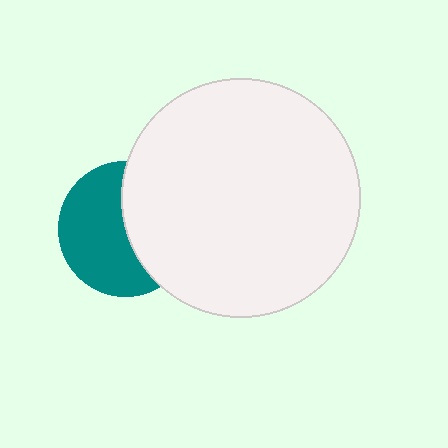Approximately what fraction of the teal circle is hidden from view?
Roughly 44% of the teal circle is hidden behind the white circle.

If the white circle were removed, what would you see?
You would see the complete teal circle.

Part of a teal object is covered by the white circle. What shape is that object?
It is a circle.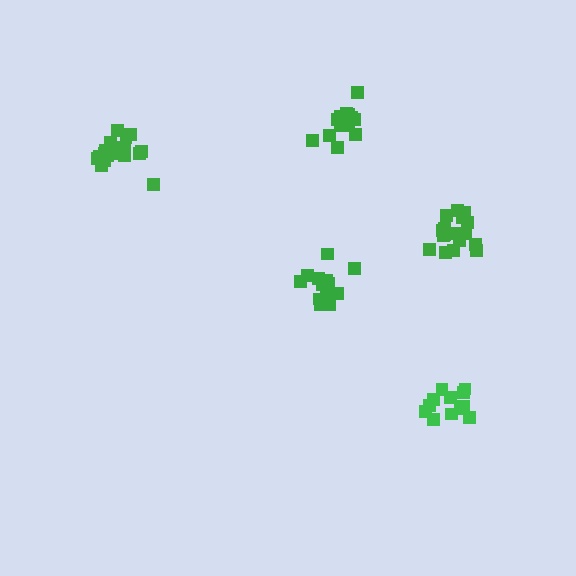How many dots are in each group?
Group 1: 17 dots, Group 2: 15 dots, Group 3: 18 dots, Group 4: 12 dots, Group 5: 14 dots (76 total).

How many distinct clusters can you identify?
There are 5 distinct clusters.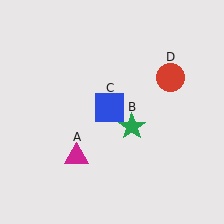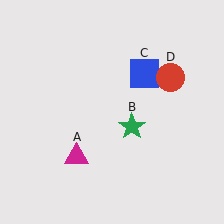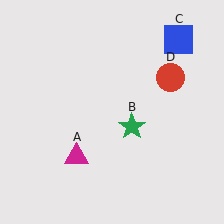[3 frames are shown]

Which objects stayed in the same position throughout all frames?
Magenta triangle (object A) and green star (object B) and red circle (object D) remained stationary.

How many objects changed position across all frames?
1 object changed position: blue square (object C).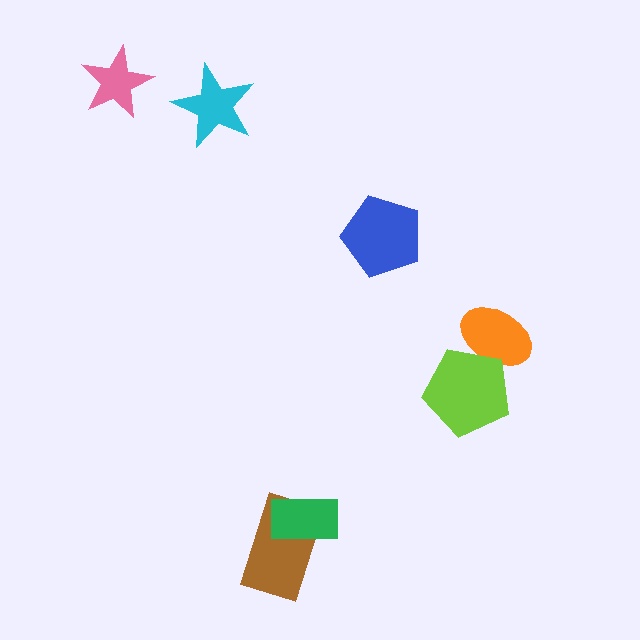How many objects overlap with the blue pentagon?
0 objects overlap with the blue pentagon.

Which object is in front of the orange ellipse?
The lime pentagon is in front of the orange ellipse.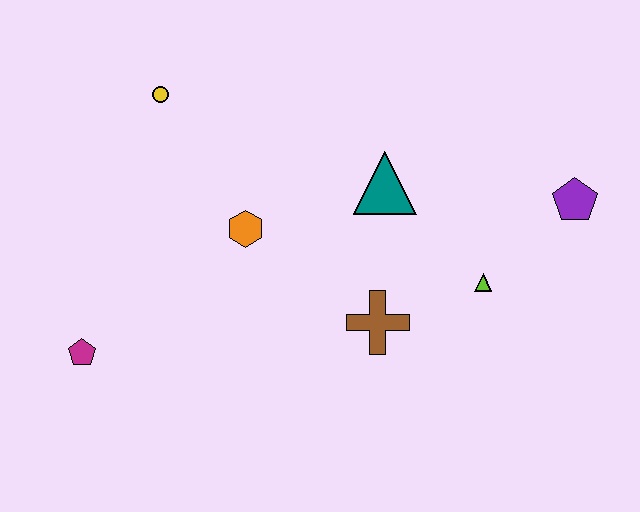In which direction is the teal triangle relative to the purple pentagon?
The teal triangle is to the left of the purple pentagon.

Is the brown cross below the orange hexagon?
Yes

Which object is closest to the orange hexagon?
The teal triangle is closest to the orange hexagon.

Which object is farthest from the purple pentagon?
The magenta pentagon is farthest from the purple pentagon.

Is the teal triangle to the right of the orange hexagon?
Yes